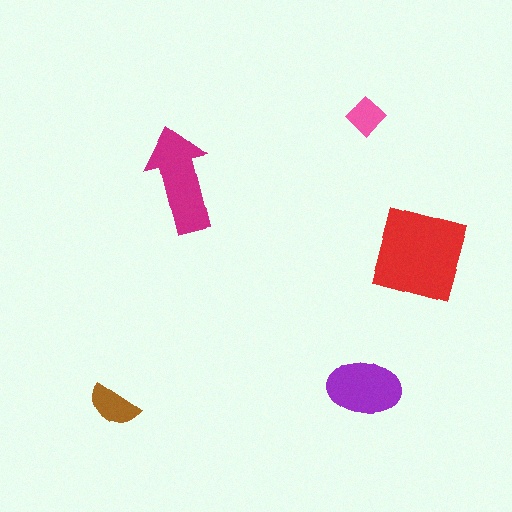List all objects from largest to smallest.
The red square, the magenta arrow, the purple ellipse, the brown semicircle, the pink diamond.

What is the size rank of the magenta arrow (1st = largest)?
2nd.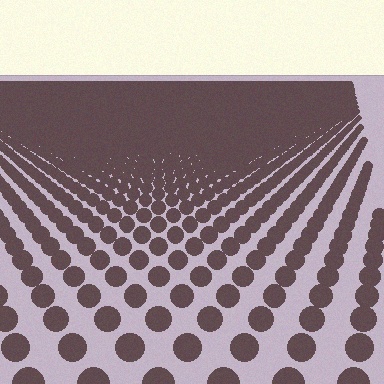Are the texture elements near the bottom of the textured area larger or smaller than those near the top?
Larger. Near the bottom, elements are closer to the viewer and appear at a bigger on-screen size.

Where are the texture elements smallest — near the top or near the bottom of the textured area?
Near the top.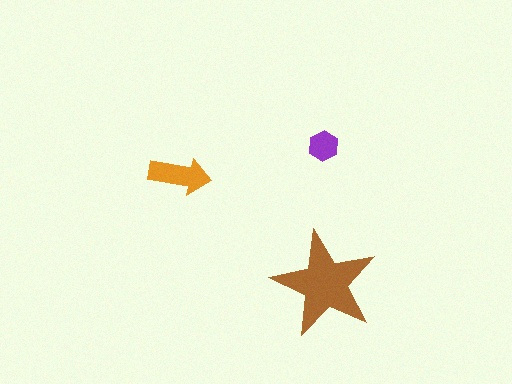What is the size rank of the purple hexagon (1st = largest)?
3rd.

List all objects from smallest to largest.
The purple hexagon, the orange arrow, the brown star.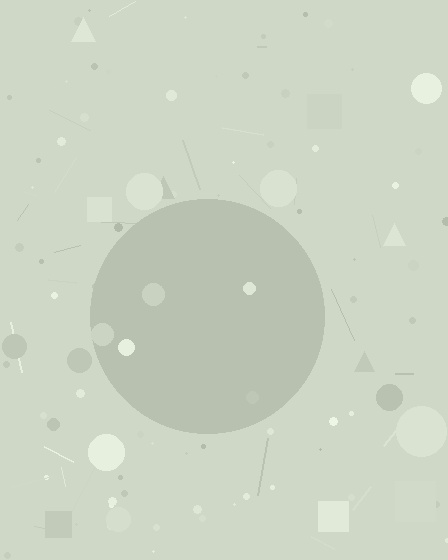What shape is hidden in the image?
A circle is hidden in the image.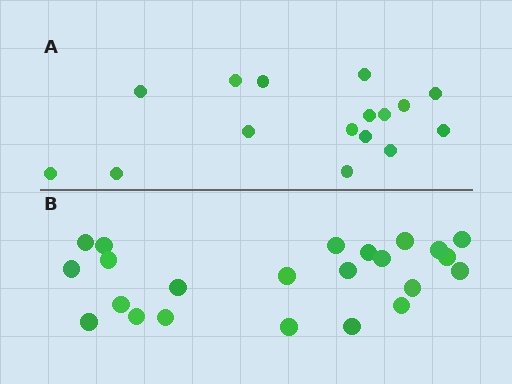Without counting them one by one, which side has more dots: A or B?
Region B (the bottom region) has more dots.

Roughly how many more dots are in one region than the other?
Region B has roughly 8 or so more dots than region A.